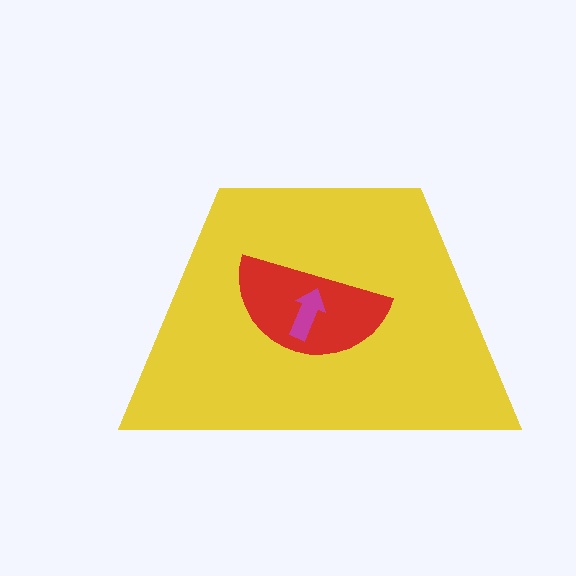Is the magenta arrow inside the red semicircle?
Yes.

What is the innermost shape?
The magenta arrow.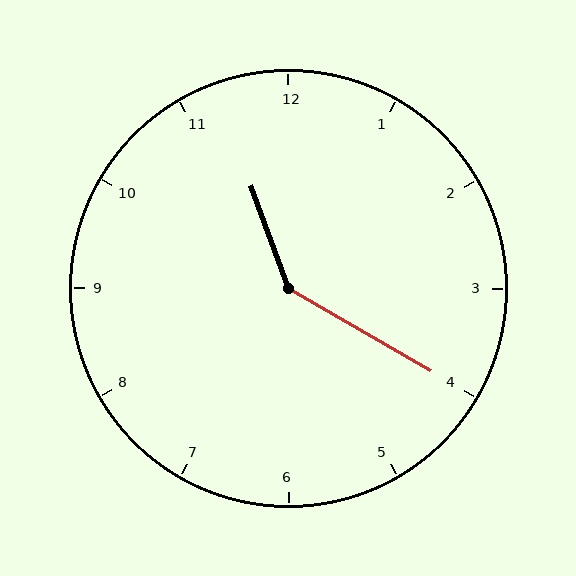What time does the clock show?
11:20.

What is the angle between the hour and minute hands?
Approximately 140 degrees.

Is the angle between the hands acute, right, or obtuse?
It is obtuse.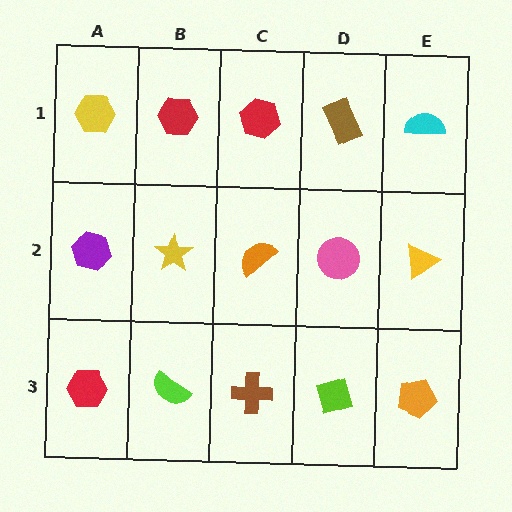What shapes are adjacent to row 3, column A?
A purple hexagon (row 2, column A), a lime semicircle (row 3, column B).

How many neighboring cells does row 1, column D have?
3.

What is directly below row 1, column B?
A yellow star.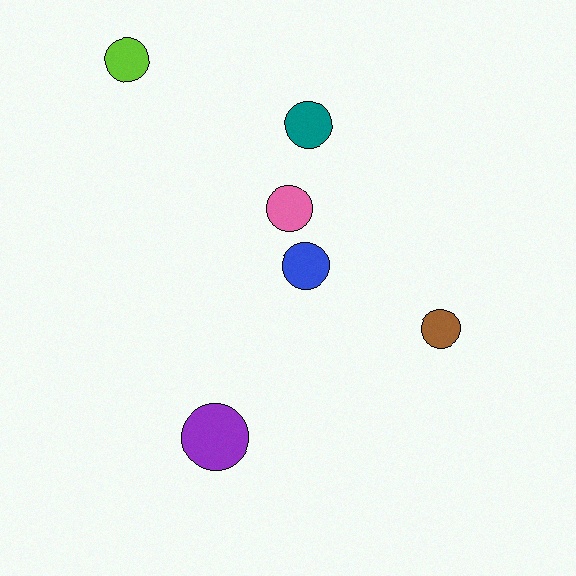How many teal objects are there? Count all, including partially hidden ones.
There is 1 teal object.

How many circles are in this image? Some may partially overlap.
There are 6 circles.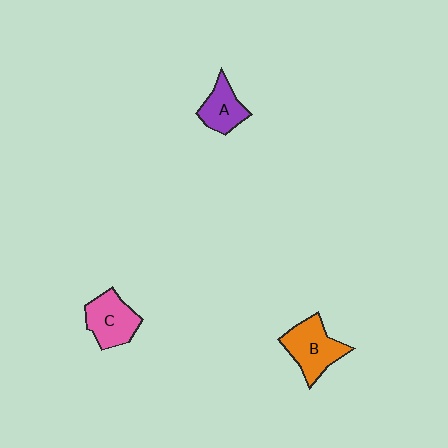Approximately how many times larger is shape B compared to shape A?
Approximately 1.5 times.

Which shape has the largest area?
Shape B (orange).